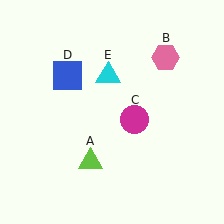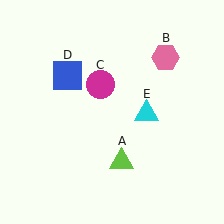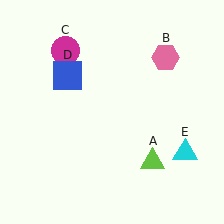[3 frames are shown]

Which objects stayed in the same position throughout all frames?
Pink hexagon (object B) and blue square (object D) remained stationary.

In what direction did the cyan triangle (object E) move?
The cyan triangle (object E) moved down and to the right.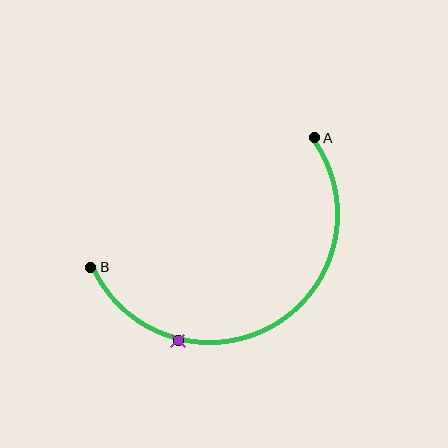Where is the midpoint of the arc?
The arc midpoint is the point on the curve farthest from the straight line joining A and B. It sits below that line.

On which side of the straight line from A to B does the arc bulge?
The arc bulges below the straight line connecting A and B.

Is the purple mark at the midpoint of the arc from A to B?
No. The purple mark lies on the arc but is closer to endpoint B. The arc midpoint would be at the point on the curve equidistant along the arc from both A and B.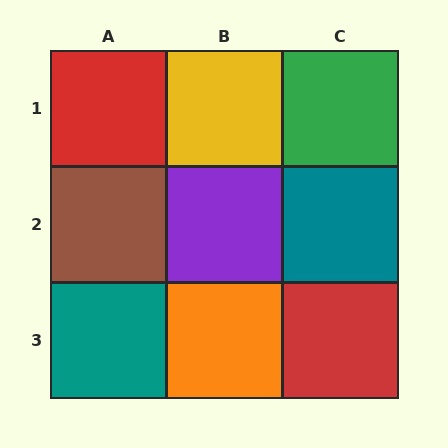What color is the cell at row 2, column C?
Teal.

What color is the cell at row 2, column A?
Brown.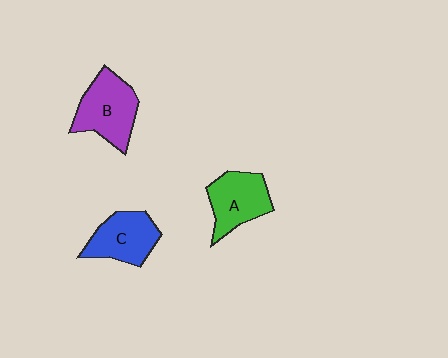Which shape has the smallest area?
Shape C (blue).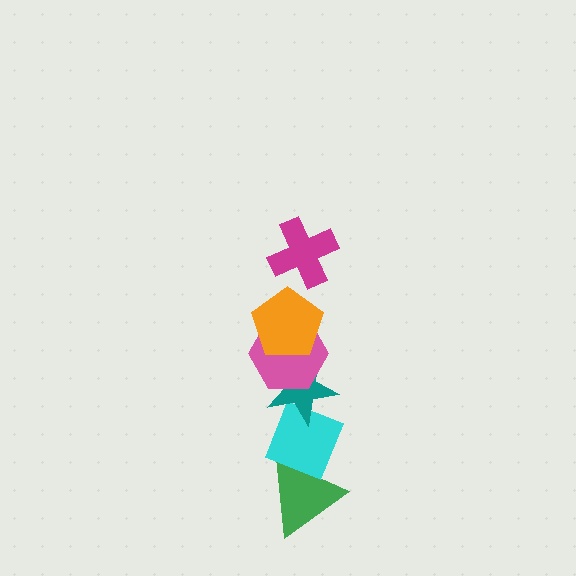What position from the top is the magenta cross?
The magenta cross is 1st from the top.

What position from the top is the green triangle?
The green triangle is 6th from the top.